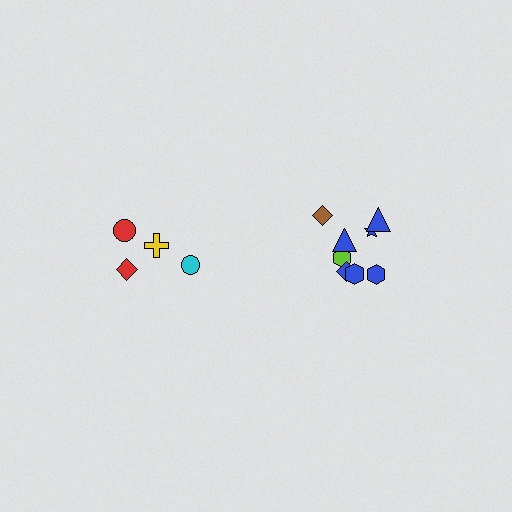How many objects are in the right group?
There are 8 objects.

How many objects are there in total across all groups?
There are 12 objects.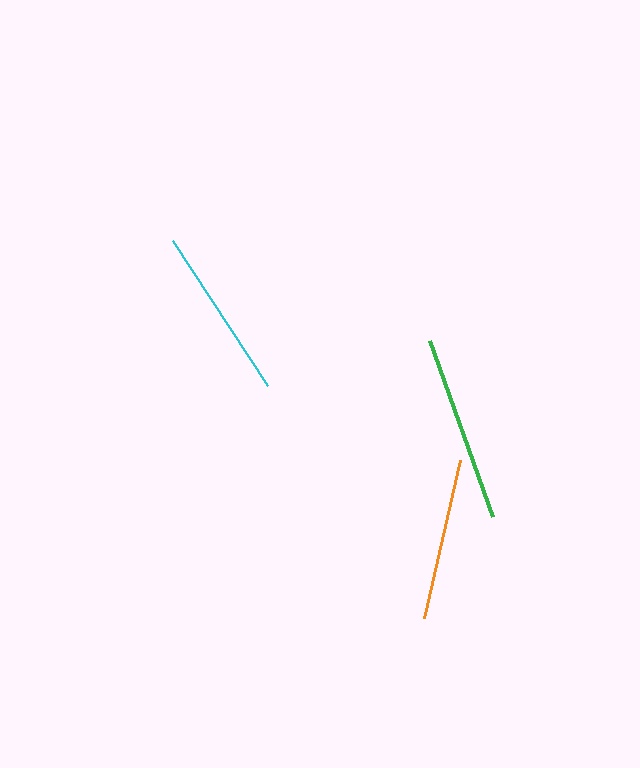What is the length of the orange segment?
The orange segment is approximately 162 pixels long.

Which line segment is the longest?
The green line is the longest at approximately 187 pixels.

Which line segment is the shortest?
The orange line is the shortest at approximately 162 pixels.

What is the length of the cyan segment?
The cyan segment is approximately 174 pixels long.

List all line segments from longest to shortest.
From longest to shortest: green, cyan, orange.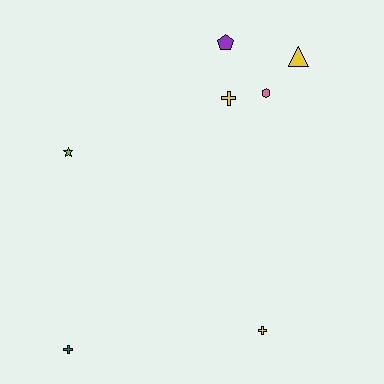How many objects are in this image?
There are 7 objects.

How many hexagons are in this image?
There is 1 hexagon.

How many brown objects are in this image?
There are no brown objects.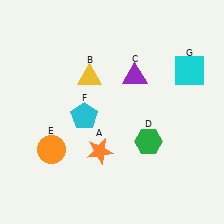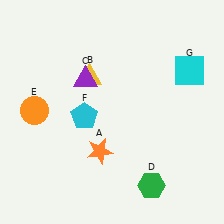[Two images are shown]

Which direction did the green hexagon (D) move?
The green hexagon (D) moved down.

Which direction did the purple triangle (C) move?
The purple triangle (C) moved left.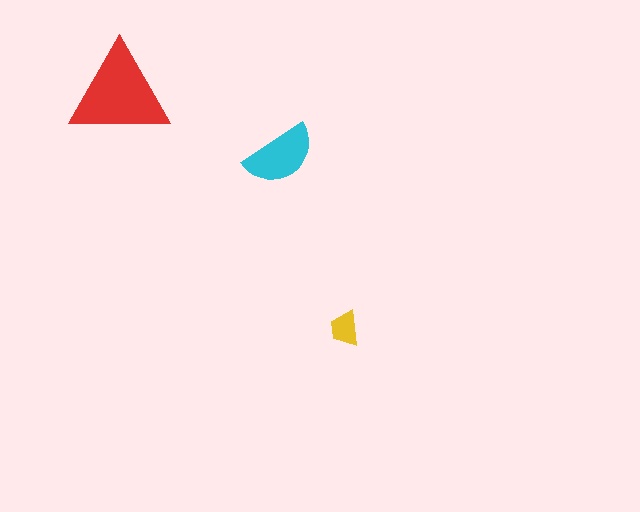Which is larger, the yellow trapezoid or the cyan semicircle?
The cyan semicircle.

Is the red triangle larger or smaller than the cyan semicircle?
Larger.